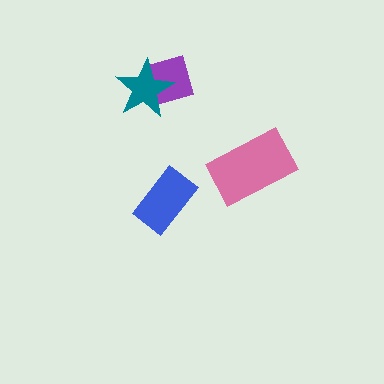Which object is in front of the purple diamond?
The teal star is in front of the purple diamond.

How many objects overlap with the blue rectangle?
0 objects overlap with the blue rectangle.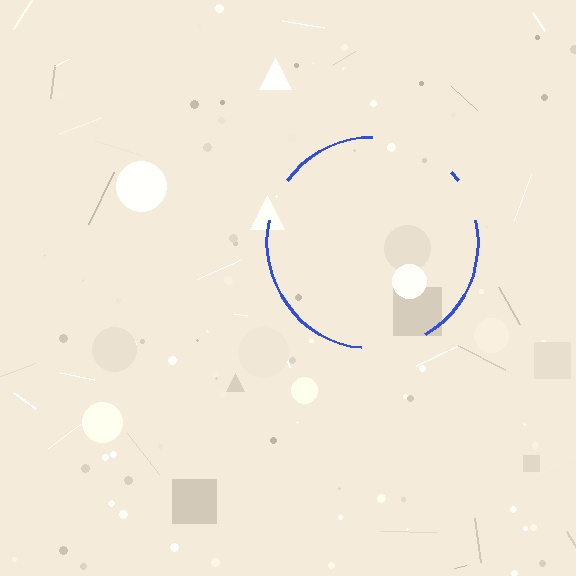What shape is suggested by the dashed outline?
The dashed outline suggests a circle.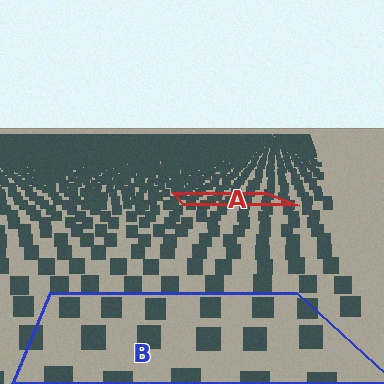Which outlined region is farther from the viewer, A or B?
Region A is farther from the viewer — the texture elements inside it appear smaller and more densely packed.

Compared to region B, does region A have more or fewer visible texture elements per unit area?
Region A has more texture elements per unit area — they are packed more densely because it is farther away.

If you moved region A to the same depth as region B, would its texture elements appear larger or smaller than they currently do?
They would appear larger. At a closer depth, the same texture elements are projected at a bigger on-screen size.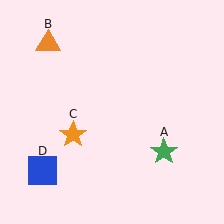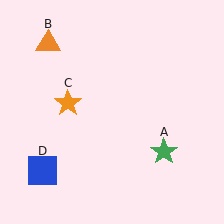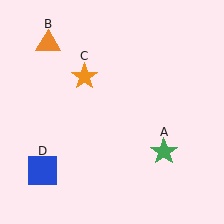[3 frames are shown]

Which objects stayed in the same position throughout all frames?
Green star (object A) and orange triangle (object B) and blue square (object D) remained stationary.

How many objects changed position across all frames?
1 object changed position: orange star (object C).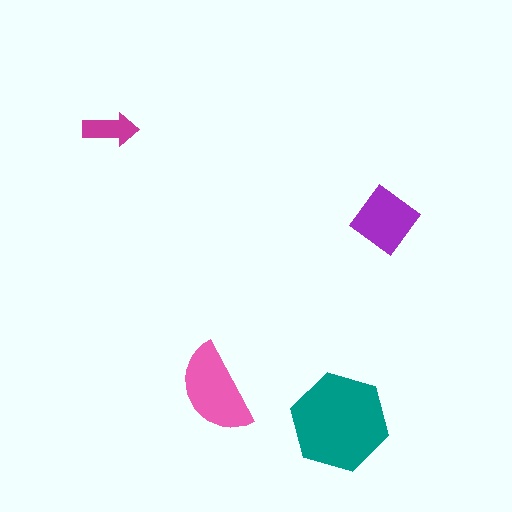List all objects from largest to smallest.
The teal hexagon, the pink semicircle, the purple diamond, the magenta arrow.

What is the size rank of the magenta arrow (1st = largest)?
4th.